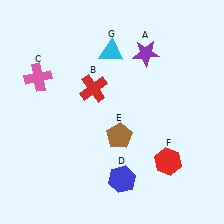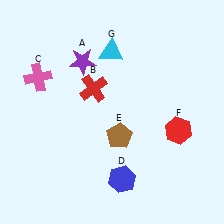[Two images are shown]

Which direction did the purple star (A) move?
The purple star (A) moved left.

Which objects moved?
The objects that moved are: the purple star (A), the red hexagon (F).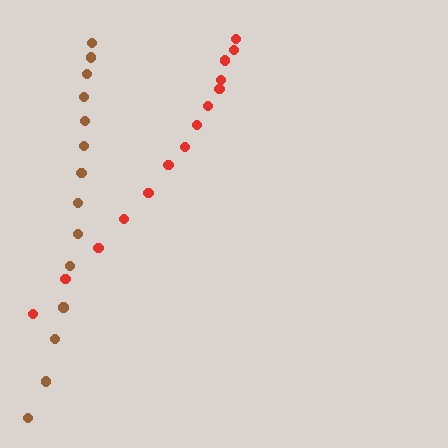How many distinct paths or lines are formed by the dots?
There are 2 distinct paths.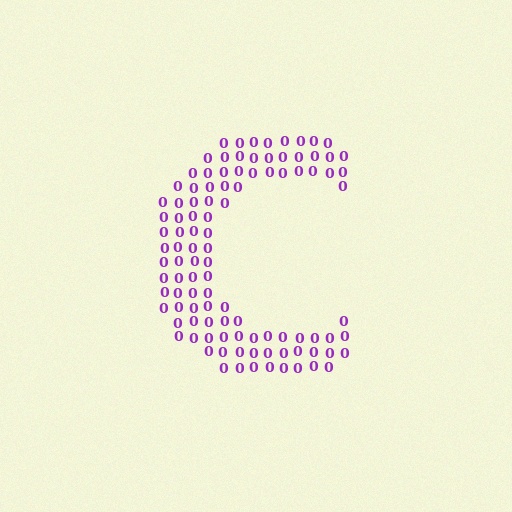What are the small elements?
The small elements are digit 0's.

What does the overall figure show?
The overall figure shows the letter C.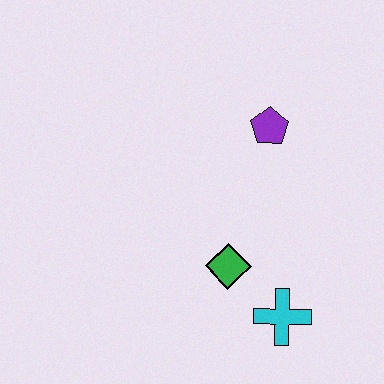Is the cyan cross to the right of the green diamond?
Yes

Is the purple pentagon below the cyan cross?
No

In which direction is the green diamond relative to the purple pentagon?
The green diamond is below the purple pentagon.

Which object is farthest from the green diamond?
The purple pentagon is farthest from the green diamond.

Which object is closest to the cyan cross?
The green diamond is closest to the cyan cross.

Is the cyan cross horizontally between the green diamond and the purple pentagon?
No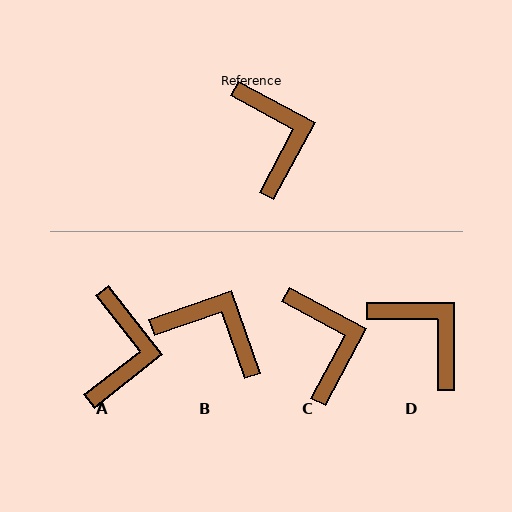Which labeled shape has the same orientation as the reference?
C.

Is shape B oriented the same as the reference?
No, it is off by about 48 degrees.